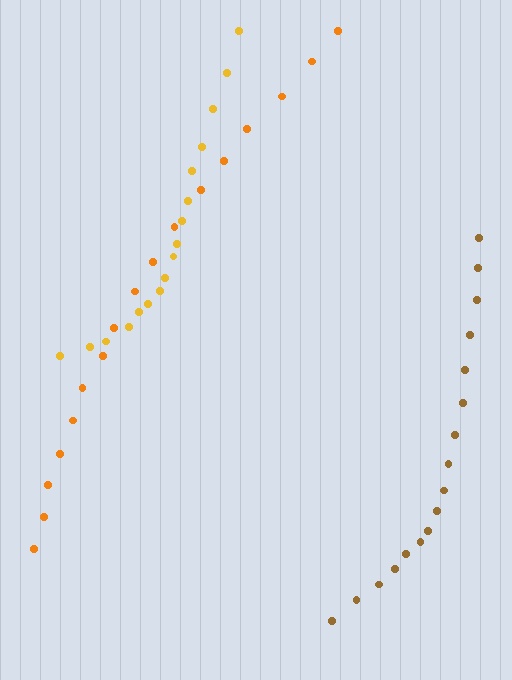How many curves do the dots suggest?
There are 3 distinct paths.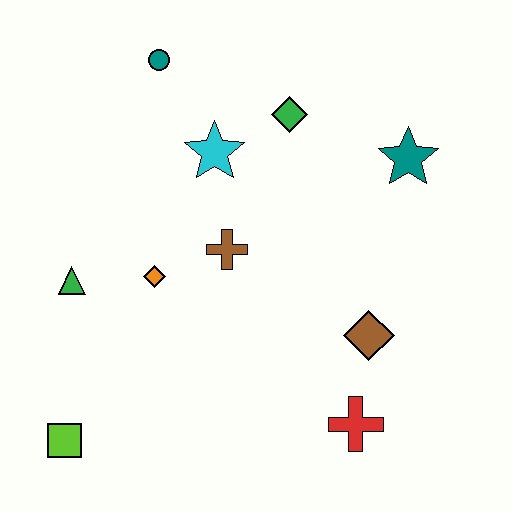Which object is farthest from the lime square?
The teal star is farthest from the lime square.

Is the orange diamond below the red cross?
No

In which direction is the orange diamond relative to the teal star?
The orange diamond is to the left of the teal star.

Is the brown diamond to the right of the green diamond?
Yes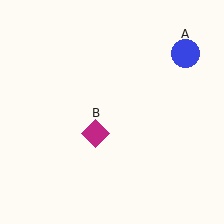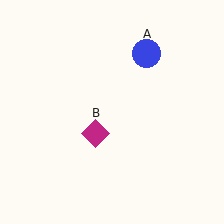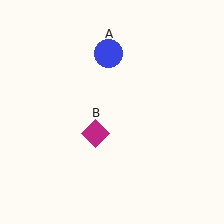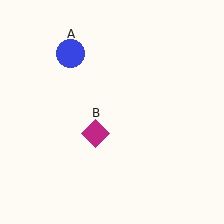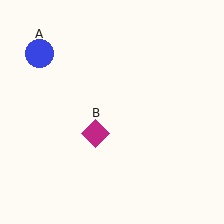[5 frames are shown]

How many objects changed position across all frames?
1 object changed position: blue circle (object A).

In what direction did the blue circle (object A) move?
The blue circle (object A) moved left.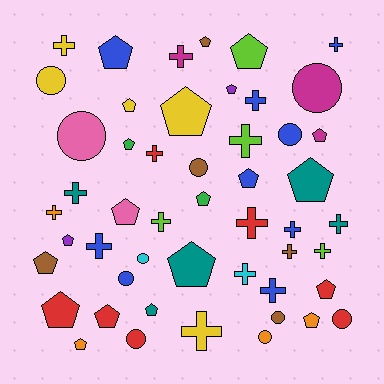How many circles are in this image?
There are 11 circles.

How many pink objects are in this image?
There are 2 pink objects.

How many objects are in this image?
There are 50 objects.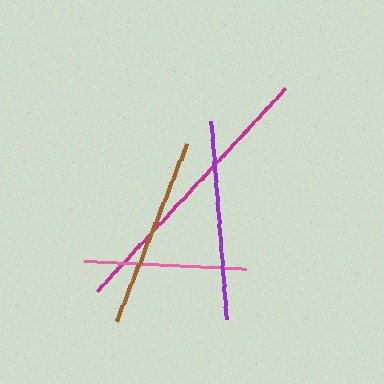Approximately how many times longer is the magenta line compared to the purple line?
The magenta line is approximately 1.4 times the length of the purple line.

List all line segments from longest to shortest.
From longest to shortest: magenta, purple, brown, pink.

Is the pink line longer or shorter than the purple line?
The purple line is longer than the pink line.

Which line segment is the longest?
The magenta line is the longest at approximately 276 pixels.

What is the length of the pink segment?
The pink segment is approximately 163 pixels long.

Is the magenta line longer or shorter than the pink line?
The magenta line is longer than the pink line.